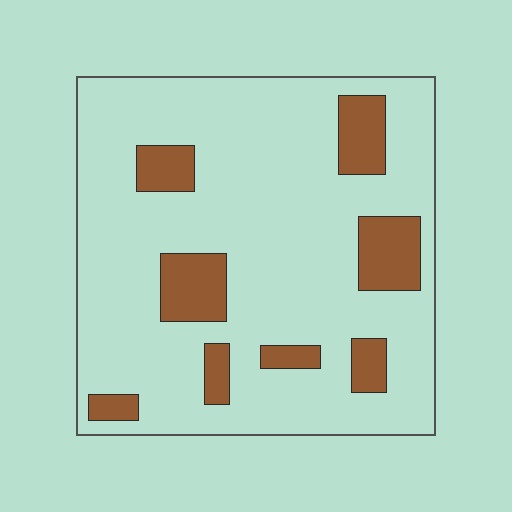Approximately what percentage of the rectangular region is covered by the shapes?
Approximately 15%.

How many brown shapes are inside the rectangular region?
8.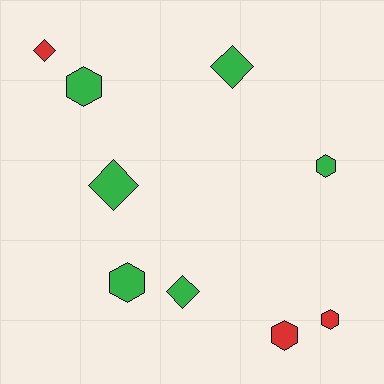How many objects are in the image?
There are 9 objects.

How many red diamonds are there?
There is 1 red diamond.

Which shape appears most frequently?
Hexagon, with 5 objects.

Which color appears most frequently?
Green, with 6 objects.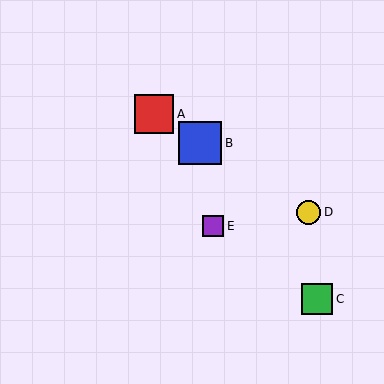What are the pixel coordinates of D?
Object D is at (309, 212).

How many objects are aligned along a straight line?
3 objects (A, B, D) are aligned along a straight line.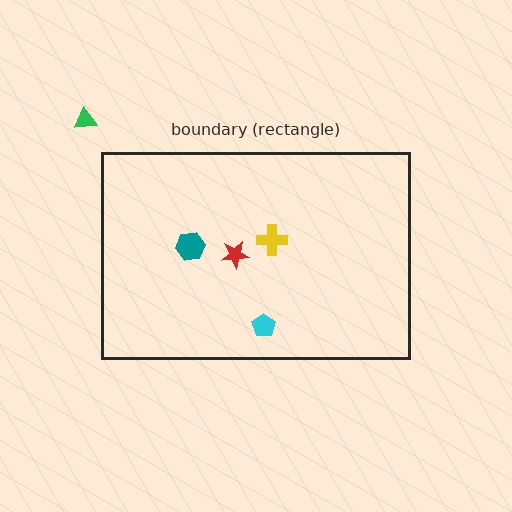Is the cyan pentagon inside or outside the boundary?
Inside.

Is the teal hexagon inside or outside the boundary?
Inside.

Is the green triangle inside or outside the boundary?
Outside.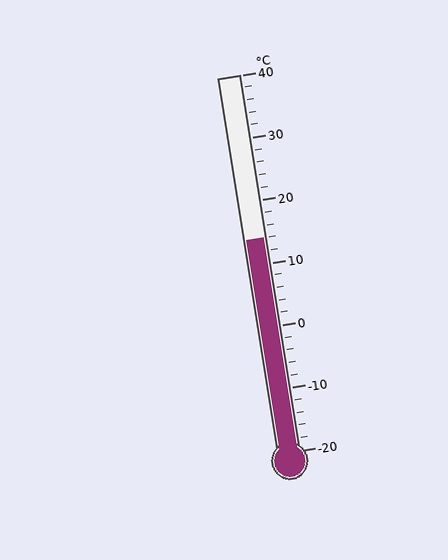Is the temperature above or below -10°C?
The temperature is above -10°C.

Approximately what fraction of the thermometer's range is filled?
The thermometer is filled to approximately 55% of its range.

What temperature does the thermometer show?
The thermometer shows approximately 14°C.